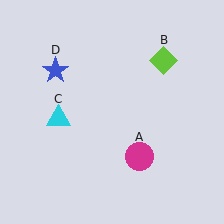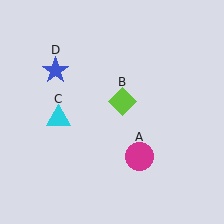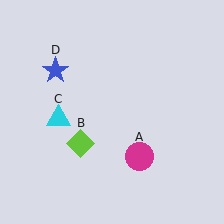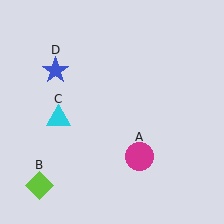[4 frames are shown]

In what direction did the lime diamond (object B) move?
The lime diamond (object B) moved down and to the left.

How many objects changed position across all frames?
1 object changed position: lime diamond (object B).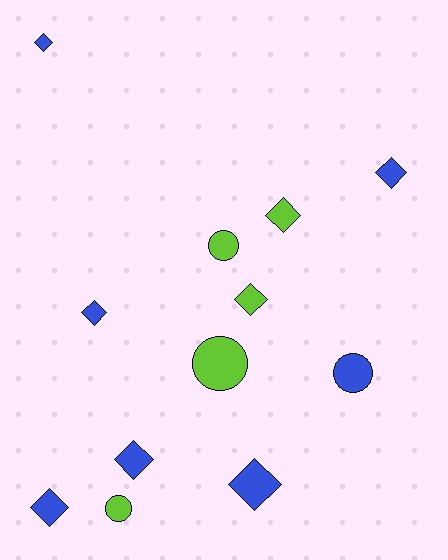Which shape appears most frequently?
Diamond, with 8 objects.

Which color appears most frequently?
Blue, with 7 objects.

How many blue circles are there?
There is 1 blue circle.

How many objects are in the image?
There are 12 objects.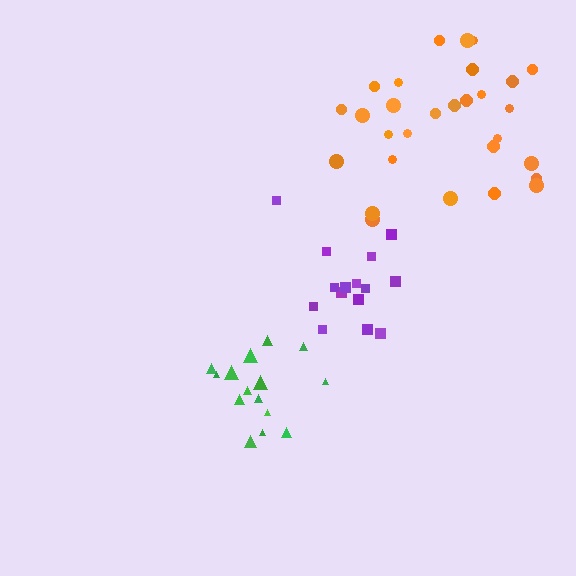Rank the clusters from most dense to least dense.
green, purple, orange.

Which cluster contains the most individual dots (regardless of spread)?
Orange (29).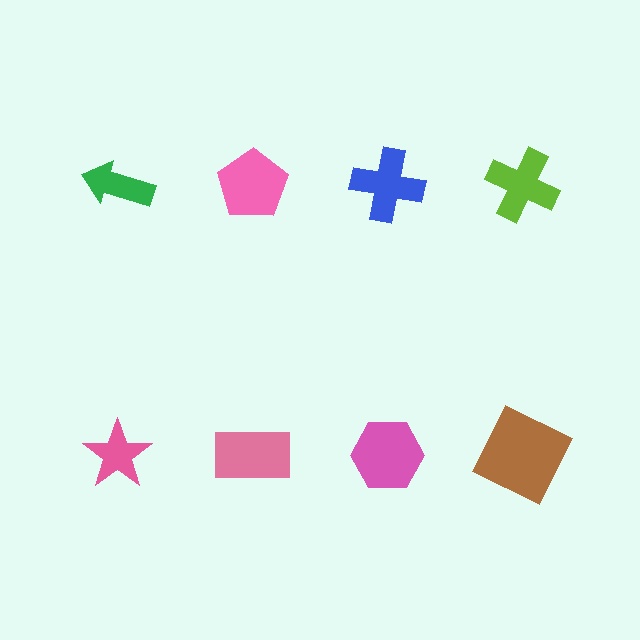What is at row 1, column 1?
A green arrow.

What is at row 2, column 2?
A pink rectangle.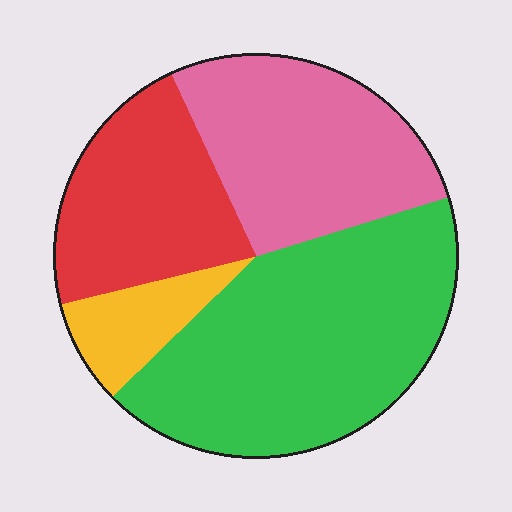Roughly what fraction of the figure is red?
Red covers 22% of the figure.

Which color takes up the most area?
Green, at roughly 40%.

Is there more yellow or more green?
Green.